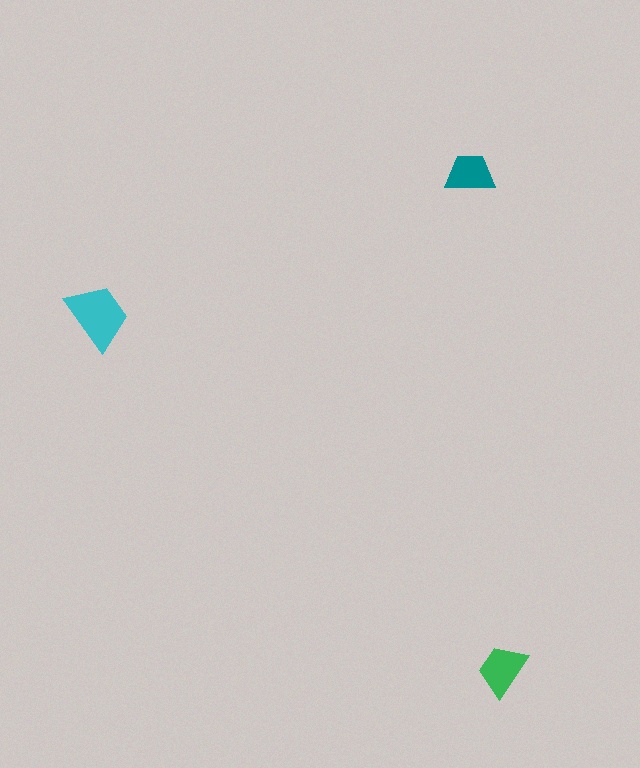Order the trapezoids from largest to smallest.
the cyan one, the green one, the teal one.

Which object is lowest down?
The green trapezoid is bottommost.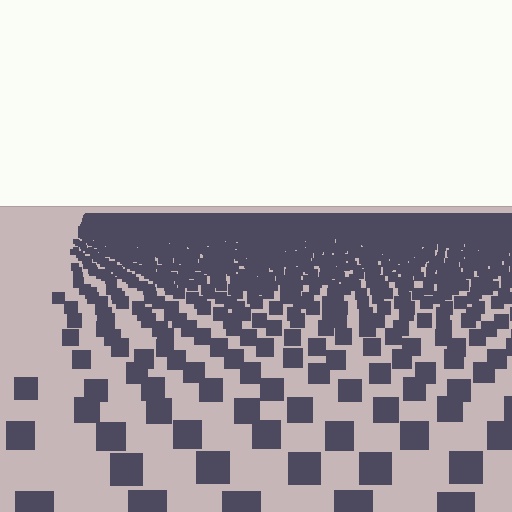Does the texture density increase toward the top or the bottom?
Density increases toward the top.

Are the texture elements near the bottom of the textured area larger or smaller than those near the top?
Larger. Near the bottom, elements are closer to the viewer and appear at a bigger on-screen size.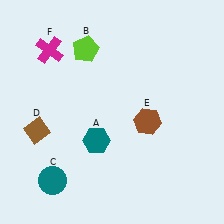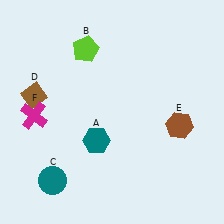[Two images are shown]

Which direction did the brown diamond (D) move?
The brown diamond (D) moved up.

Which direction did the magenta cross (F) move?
The magenta cross (F) moved down.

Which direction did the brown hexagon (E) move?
The brown hexagon (E) moved right.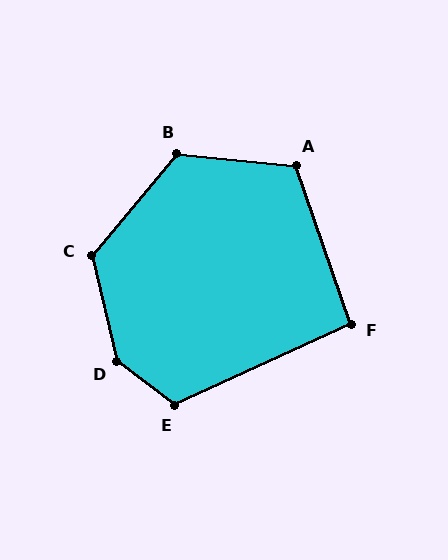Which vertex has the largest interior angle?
D, at approximately 141 degrees.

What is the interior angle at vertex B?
Approximately 124 degrees (obtuse).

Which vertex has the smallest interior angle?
F, at approximately 96 degrees.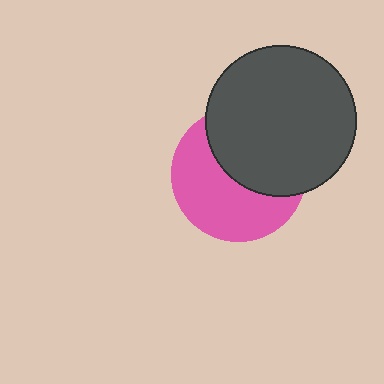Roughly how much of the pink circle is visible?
About half of it is visible (roughly 53%).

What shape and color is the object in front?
The object in front is a dark gray circle.